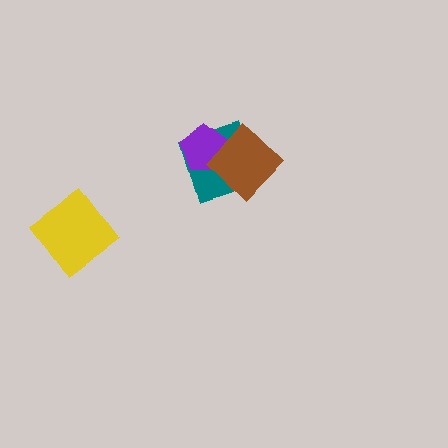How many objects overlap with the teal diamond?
2 objects overlap with the teal diamond.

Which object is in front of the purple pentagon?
The brown diamond is in front of the purple pentagon.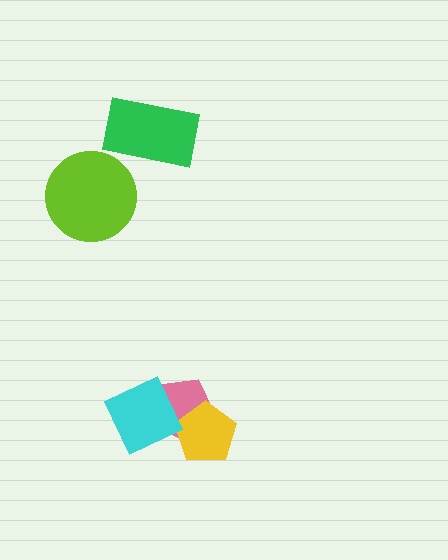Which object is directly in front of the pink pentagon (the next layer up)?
The yellow pentagon is directly in front of the pink pentagon.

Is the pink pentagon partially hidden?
Yes, it is partially covered by another shape.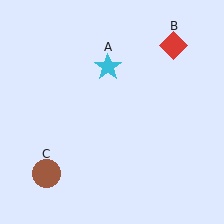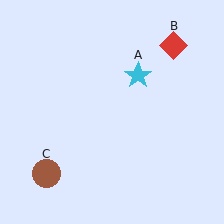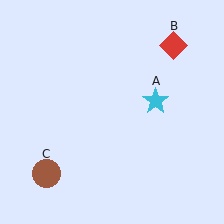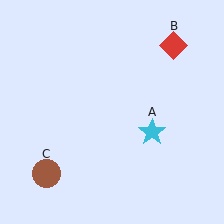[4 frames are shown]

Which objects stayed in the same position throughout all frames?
Red diamond (object B) and brown circle (object C) remained stationary.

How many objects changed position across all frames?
1 object changed position: cyan star (object A).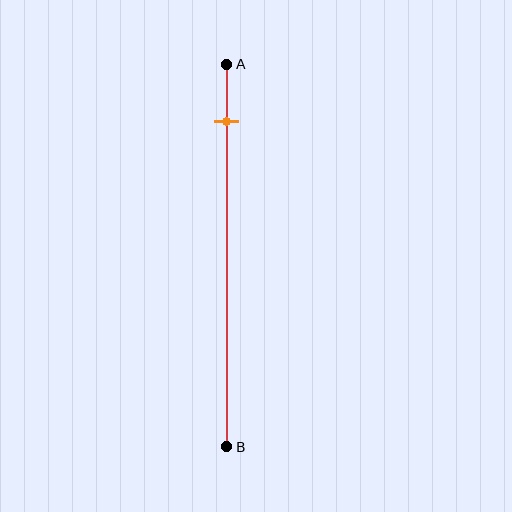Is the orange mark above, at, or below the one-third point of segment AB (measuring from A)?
The orange mark is above the one-third point of segment AB.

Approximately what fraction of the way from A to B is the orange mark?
The orange mark is approximately 15% of the way from A to B.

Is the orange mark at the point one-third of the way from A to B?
No, the mark is at about 15% from A, not at the 33% one-third point.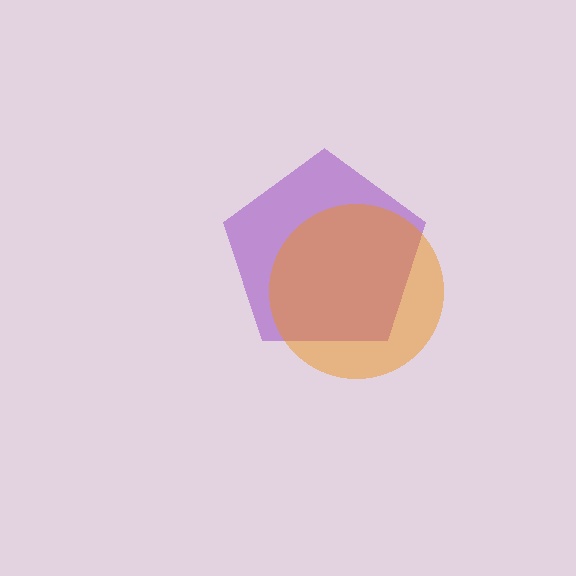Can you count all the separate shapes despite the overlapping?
Yes, there are 2 separate shapes.